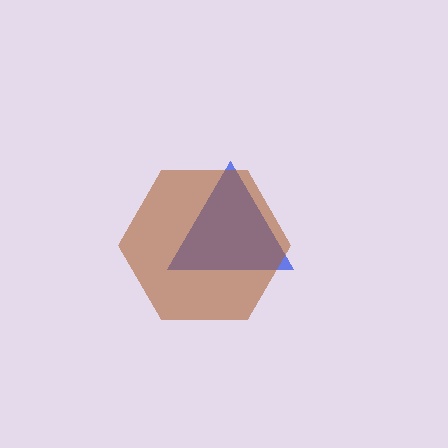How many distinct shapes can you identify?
There are 2 distinct shapes: a blue triangle, a brown hexagon.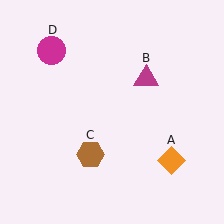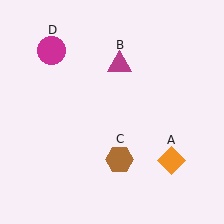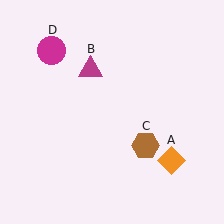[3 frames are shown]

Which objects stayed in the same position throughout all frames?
Orange diamond (object A) and magenta circle (object D) remained stationary.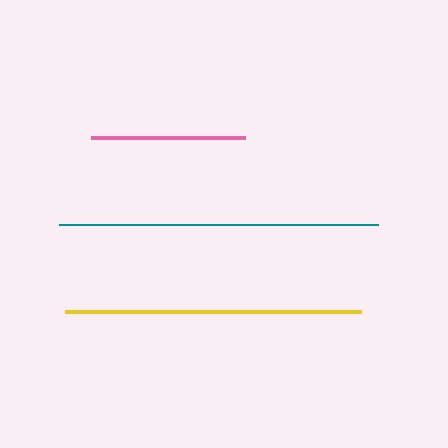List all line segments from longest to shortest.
From longest to shortest: teal, yellow, pink.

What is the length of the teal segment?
The teal segment is approximately 320 pixels long.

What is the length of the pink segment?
The pink segment is approximately 154 pixels long.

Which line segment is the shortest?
The pink line is the shortest at approximately 154 pixels.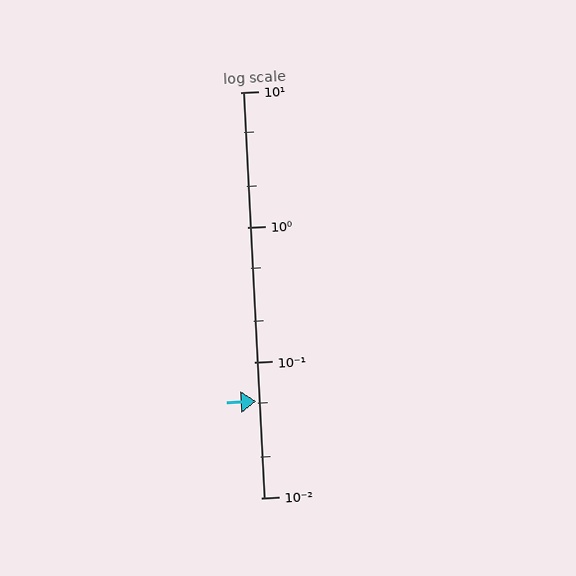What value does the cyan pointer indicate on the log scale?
The pointer indicates approximately 0.052.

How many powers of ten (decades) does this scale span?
The scale spans 3 decades, from 0.01 to 10.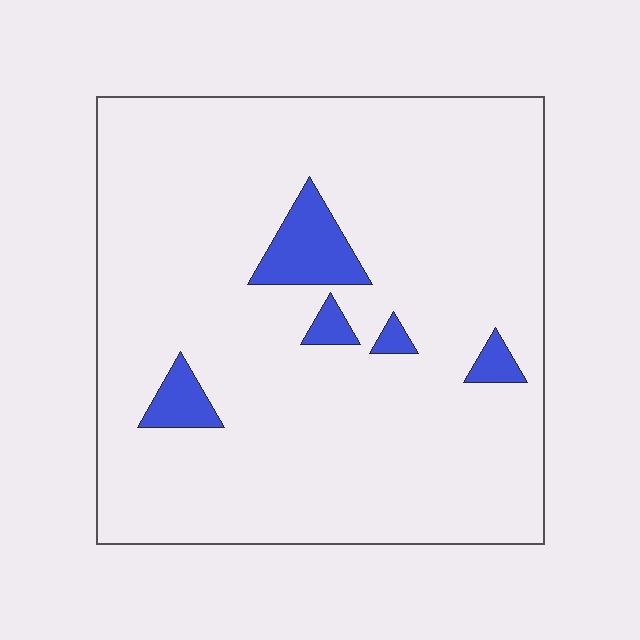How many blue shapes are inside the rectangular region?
5.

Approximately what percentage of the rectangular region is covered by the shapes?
Approximately 5%.